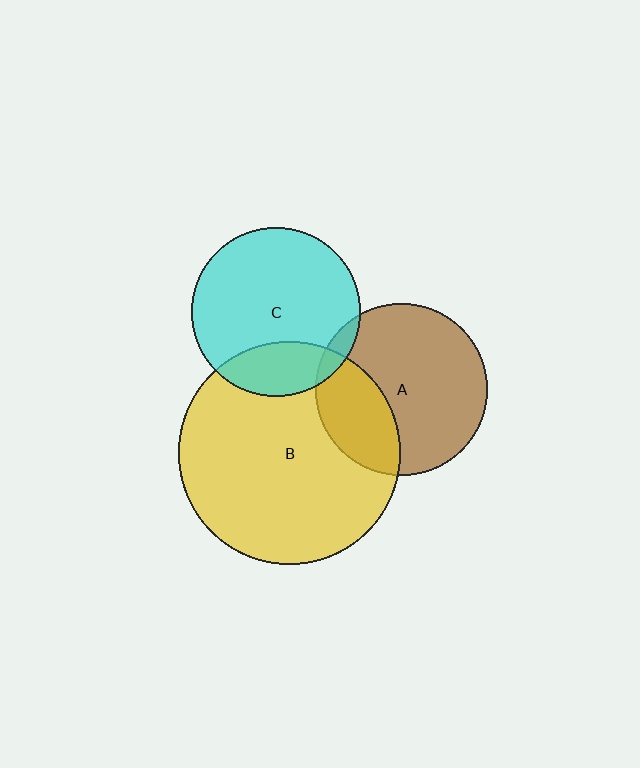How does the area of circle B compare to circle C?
Approximately 1.7 times.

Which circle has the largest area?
Circle B (yellow).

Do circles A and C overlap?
Yes.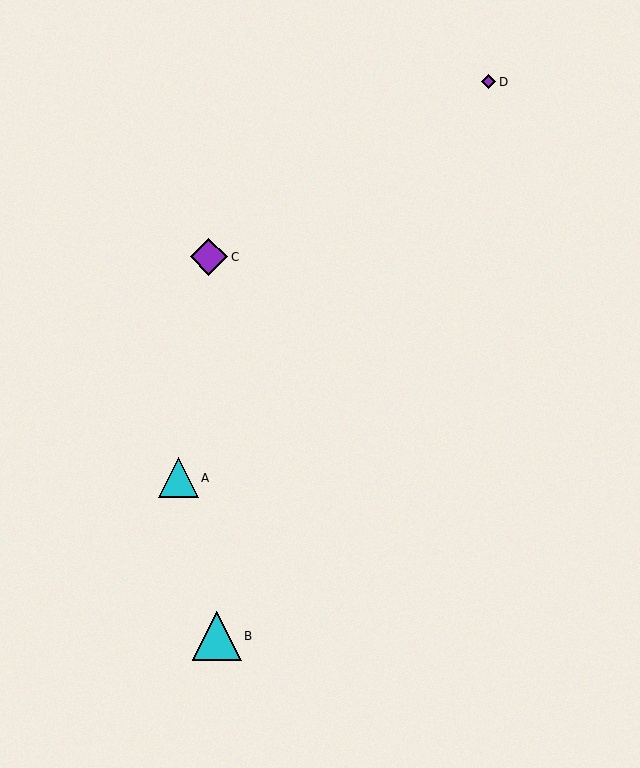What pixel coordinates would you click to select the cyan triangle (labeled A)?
Click at (178, 478) to select the cyan triangle A.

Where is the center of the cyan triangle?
The center of the cyan triangle is at (217, 636).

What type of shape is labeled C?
Shape C is a purple diamond.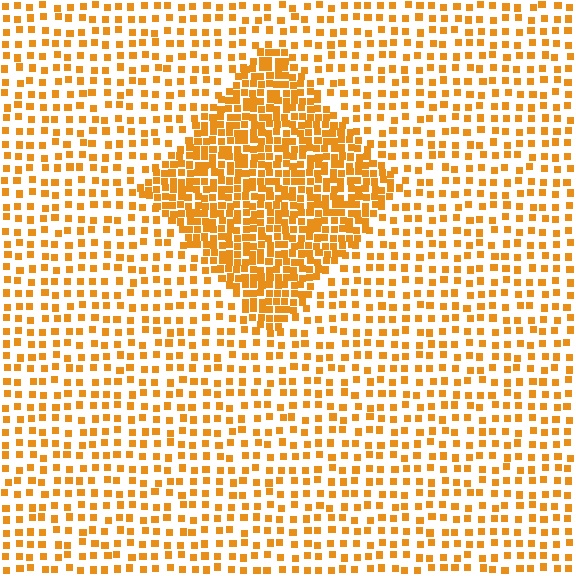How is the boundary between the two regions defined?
The boundary is defined by a change in element density (approximately 2.4x ratio). All elements are the same color, size, and shape.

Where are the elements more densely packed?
The elements are more densely packed inside the diamond boundary.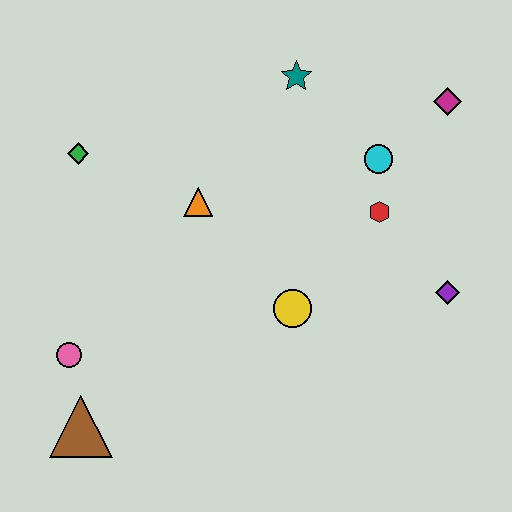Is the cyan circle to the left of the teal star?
No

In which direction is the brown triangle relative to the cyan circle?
The brown triangle is to the left of the cyan circle.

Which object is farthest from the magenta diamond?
The brown triangle is farthest from the magenta diamond.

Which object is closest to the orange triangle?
The green diamond is closest to the orange triangle.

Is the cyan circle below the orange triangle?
No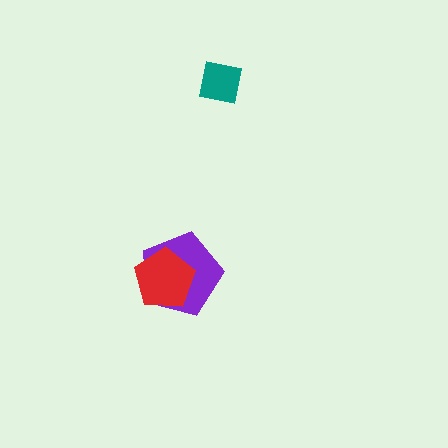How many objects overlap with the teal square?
0 objects overlap with the teal square.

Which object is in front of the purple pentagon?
The red pentagon is in front of the purple pentagon.